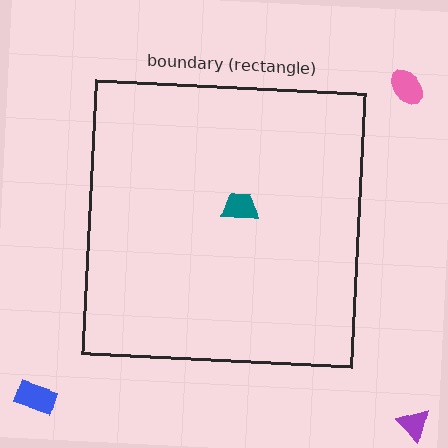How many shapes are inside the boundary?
1 inside, 3 outside.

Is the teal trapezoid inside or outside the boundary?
Inside.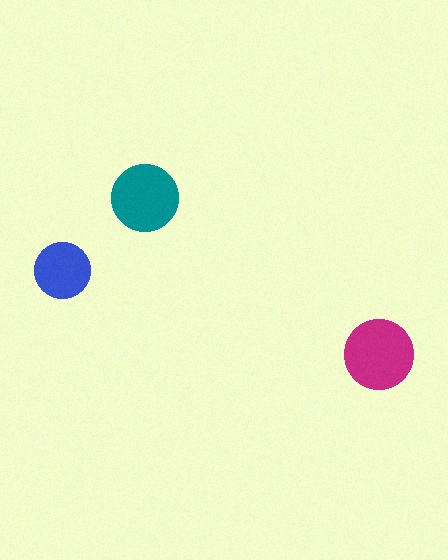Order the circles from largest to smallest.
the magenta one, the teal one, the blue one.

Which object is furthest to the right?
The magenta circle is rightmost.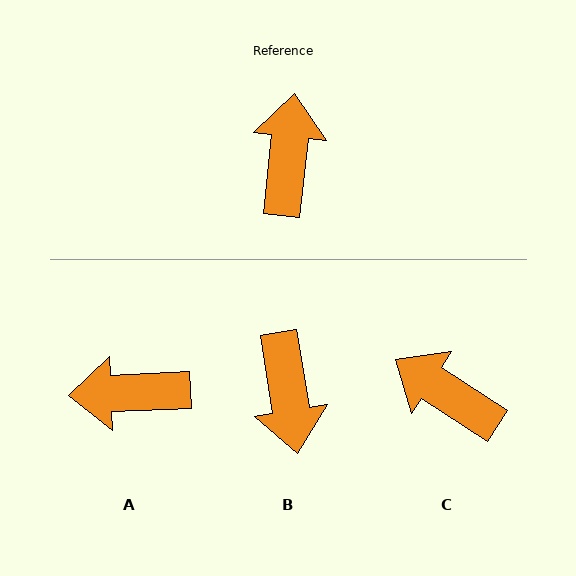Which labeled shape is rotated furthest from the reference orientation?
B, about 165 degrees away.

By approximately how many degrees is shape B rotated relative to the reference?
Approximately 165 degrees clockwise.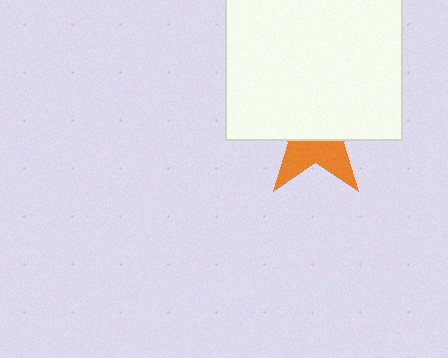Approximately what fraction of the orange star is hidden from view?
Roughly 62% of the orange star is hidden behind the white square.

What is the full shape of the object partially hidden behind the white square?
The partially hidden object is an orange star.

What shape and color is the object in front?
The object in front is a white square.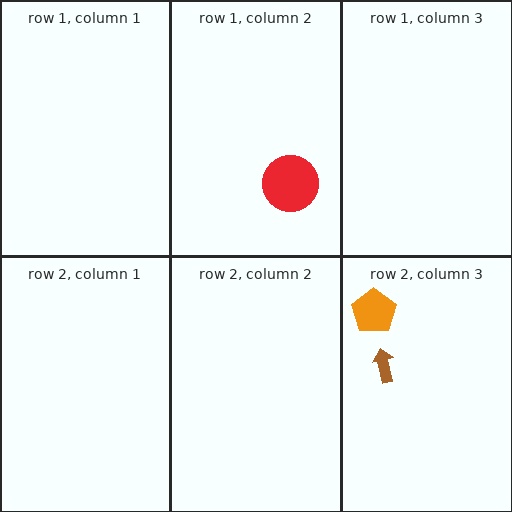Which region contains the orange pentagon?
The row 2, column 3 region.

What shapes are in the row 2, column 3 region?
The orange pentagon, the brown arrow.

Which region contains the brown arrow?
The row 2, column 3 region.